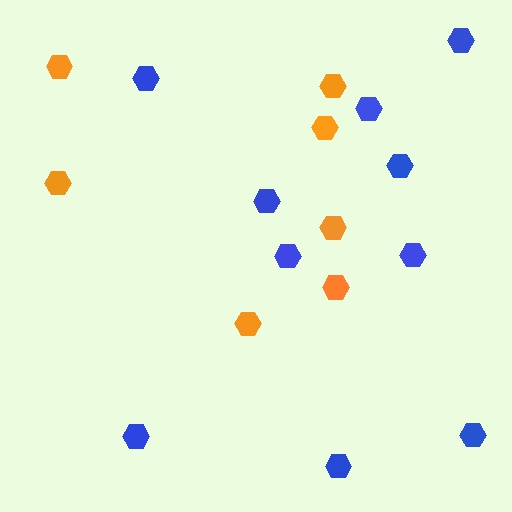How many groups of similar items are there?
There are 2 groups: one group of orange hexagons (7) and one group of blue hexagons (10).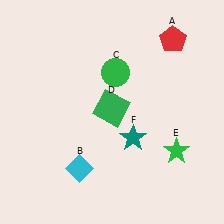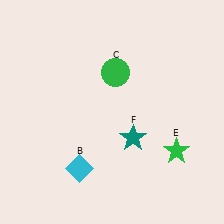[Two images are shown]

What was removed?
The red pentagon (A), the green square (D) were removed in Image 2.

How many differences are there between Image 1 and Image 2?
There are 2 differences between the two images.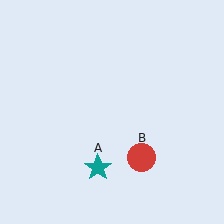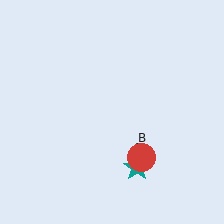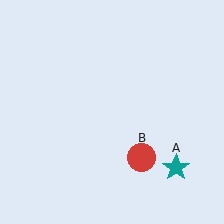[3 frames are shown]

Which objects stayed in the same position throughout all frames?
Red circle (object B) remained stationary.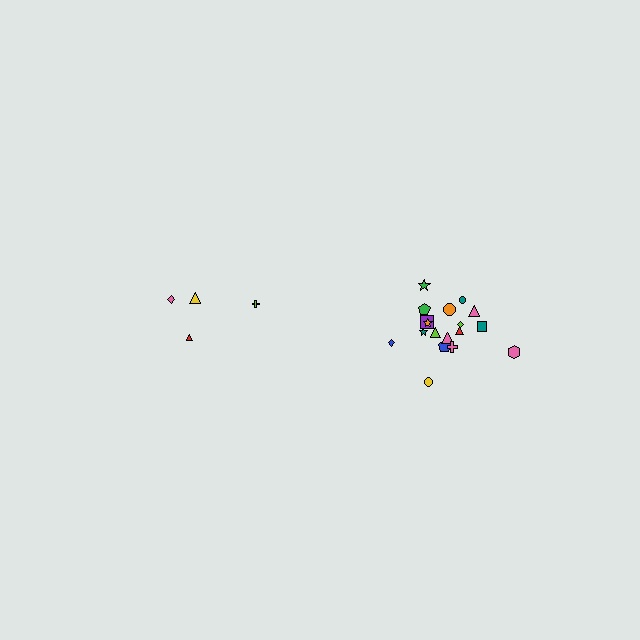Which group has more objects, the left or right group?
The right group.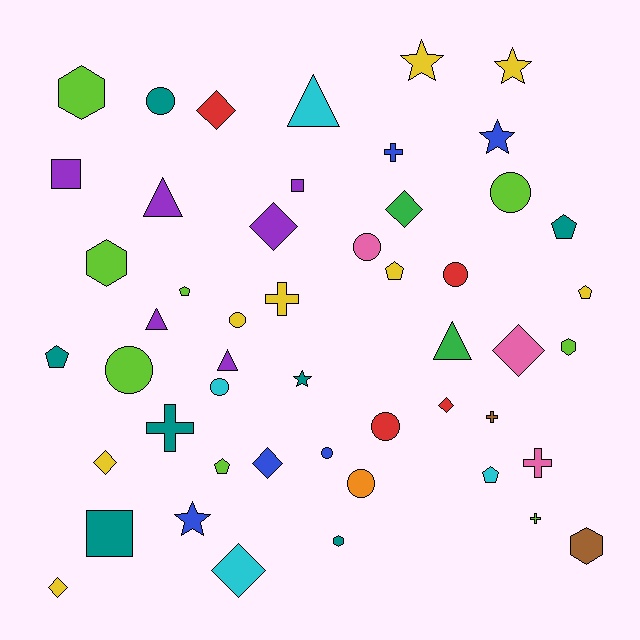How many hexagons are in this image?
There are 5 hexagons.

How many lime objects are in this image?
There are 8 lime objects.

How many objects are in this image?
There are 50 objects.